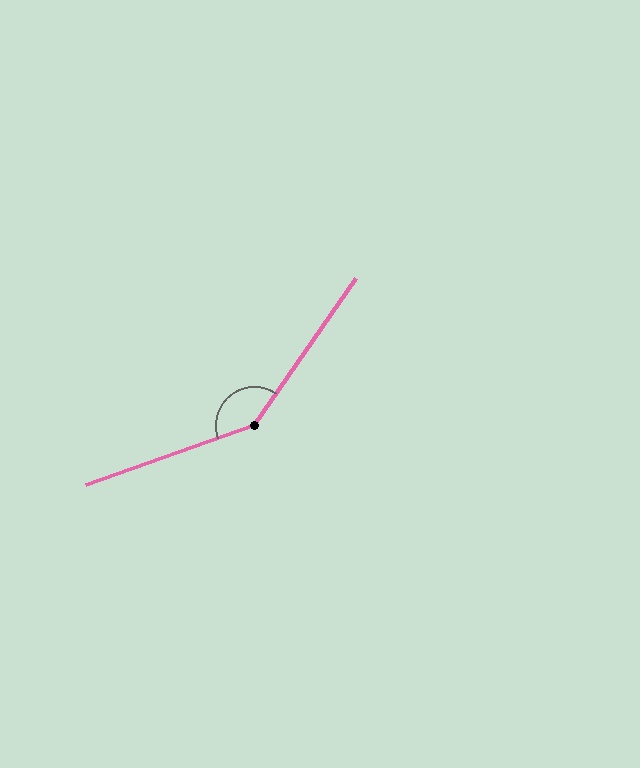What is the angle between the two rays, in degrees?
Approximately 144 degrees.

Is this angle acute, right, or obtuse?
It is obtuse.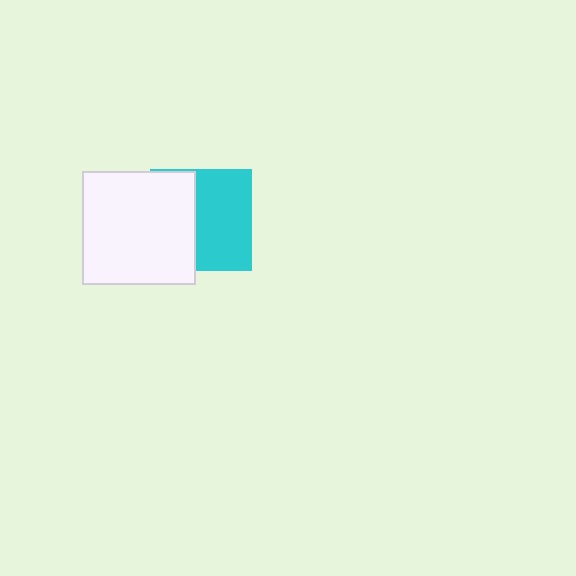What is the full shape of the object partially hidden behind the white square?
The partially hidden object is a cyan square.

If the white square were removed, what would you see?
You would see the complete cyan square.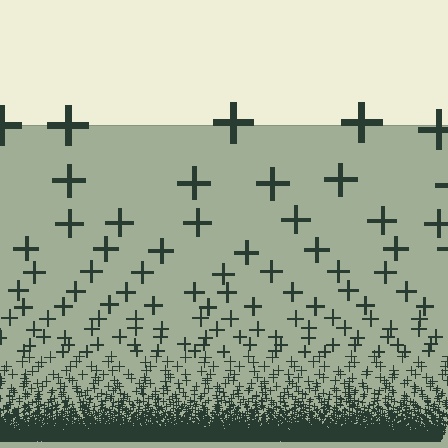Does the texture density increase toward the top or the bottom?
Density increases toward the bottom.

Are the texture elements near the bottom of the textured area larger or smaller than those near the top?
Smaller. The gradient is inverted — elements near the bottom are smaller and denser.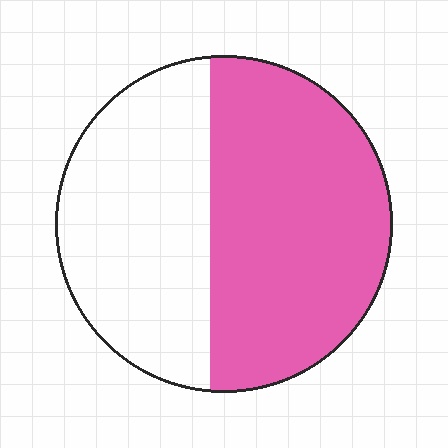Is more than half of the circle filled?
Yes.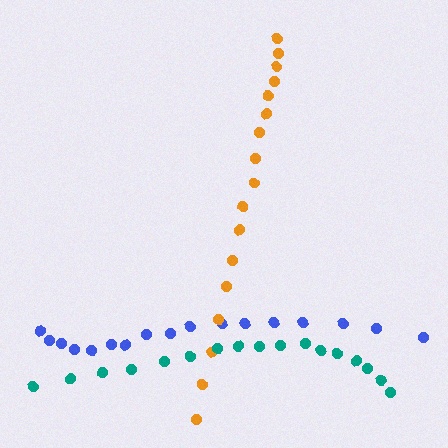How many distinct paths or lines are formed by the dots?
There are 3 distinct paths.